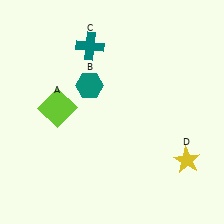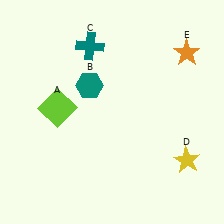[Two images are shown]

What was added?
An orange star (E) was added in Image 2.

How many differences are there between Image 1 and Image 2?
There is 1 difference between the two images.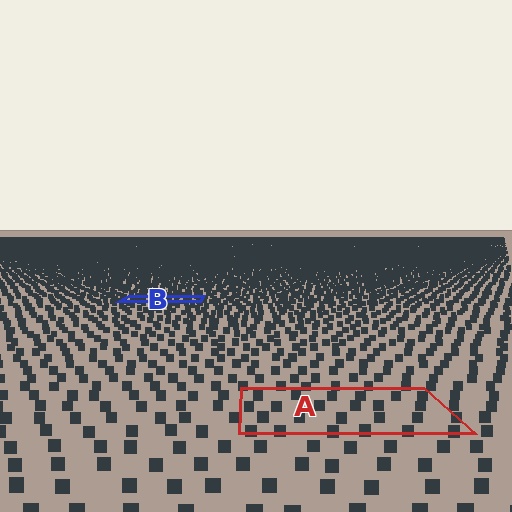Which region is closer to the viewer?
Region A is closer. The texture elements there are larger and more spread out.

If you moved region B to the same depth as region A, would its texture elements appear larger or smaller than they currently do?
They would appear larger. At a closer depth, the same texture elements are projected at a bigger on-screen size.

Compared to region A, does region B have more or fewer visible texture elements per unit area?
Region B has more texture elements per unit area — they are packed more densely because it is farther away.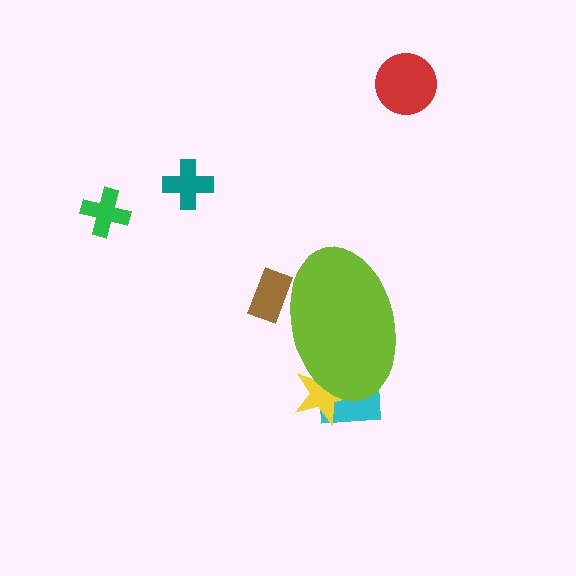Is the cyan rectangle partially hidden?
Yes, the cyan rectangle is partially hidden behind the lime ellipse.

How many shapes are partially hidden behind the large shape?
3 shapes are partially hidden.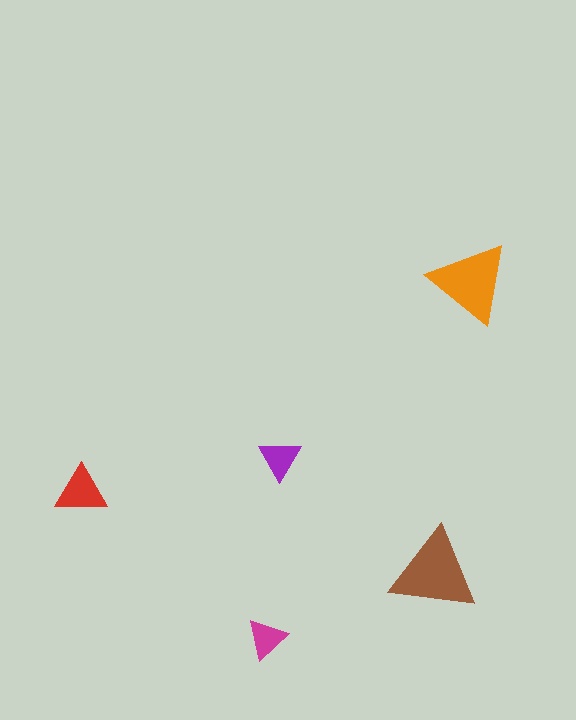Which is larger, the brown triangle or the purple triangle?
The brown one.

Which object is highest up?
The orange triangle is topmost.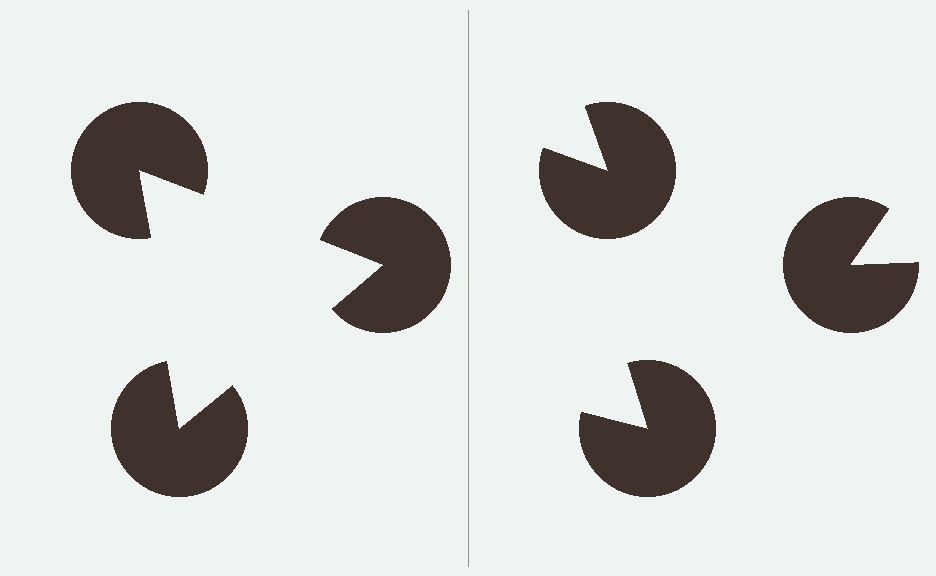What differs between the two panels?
The pac-man discs are positioned identically on both sides; only the wedge orientations differ. On the left they align to a triangle; on the right they are misaligned.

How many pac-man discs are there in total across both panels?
6 — 3 on each side.